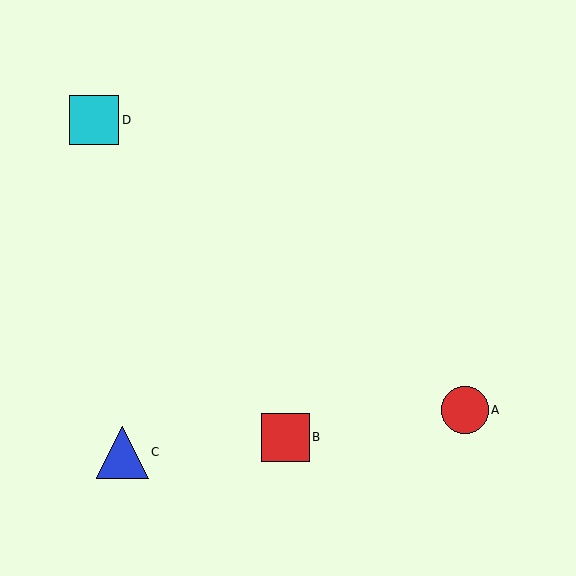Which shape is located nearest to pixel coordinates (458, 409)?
The red circle (labeled A) at (465, 410) is nearest to that location.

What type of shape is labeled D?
Shape D is a cyan square.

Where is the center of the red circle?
The center of the red circle is at (465, 410).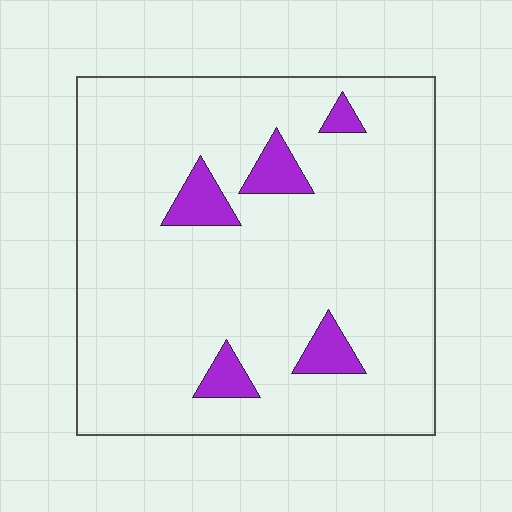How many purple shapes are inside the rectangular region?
5.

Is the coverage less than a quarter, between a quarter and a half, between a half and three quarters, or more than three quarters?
Less than a quarter.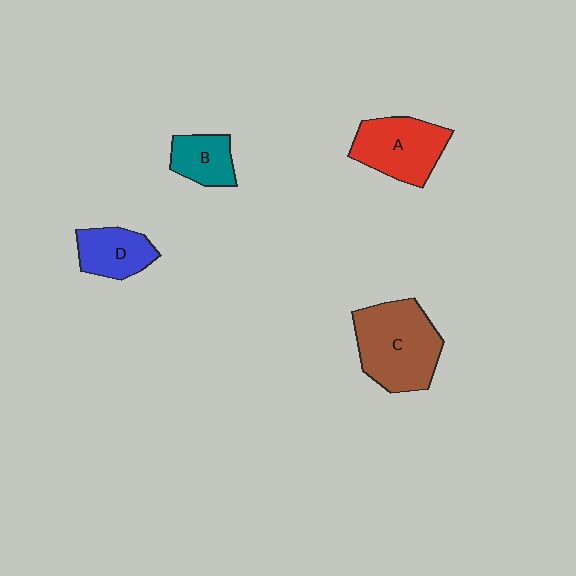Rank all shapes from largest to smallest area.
From largest to smallest: C (brown), A (red), D (blue), B (teal).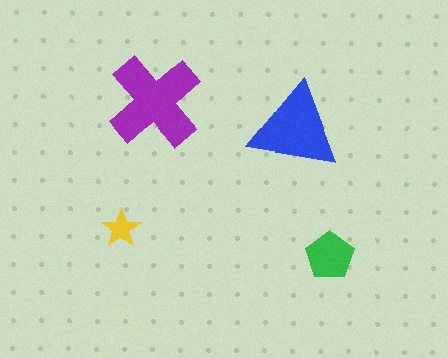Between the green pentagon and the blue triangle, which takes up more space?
The blue triangle.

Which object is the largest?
The purple cross.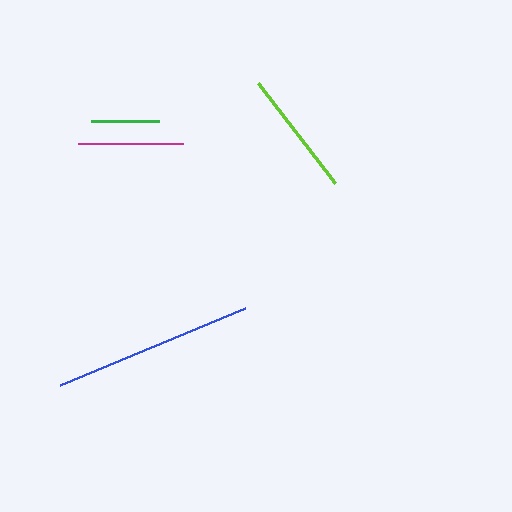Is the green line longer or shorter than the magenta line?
The magenta line is longer than the green line.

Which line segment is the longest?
The blue line is the longest at approximately 200 pixels.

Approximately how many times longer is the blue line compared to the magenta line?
The blue line is approximately 1.9 times the length of the magenta line.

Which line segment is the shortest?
The green line is the shortest at approximately 67 pixels.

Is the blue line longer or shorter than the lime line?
The blue line is longer than the lime line.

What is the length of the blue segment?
The blue segment is approximately 200 pixels long.